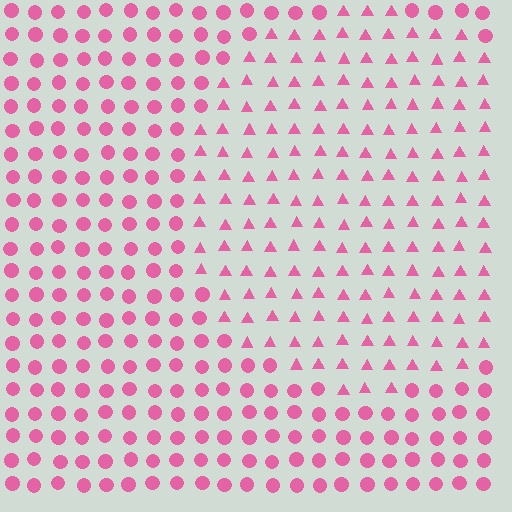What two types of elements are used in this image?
The image uses triangles inside the circle region and circles outside it.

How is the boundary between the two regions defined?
The boundary is defined by a change in element shape: triangles inside vs. circles outside. All elements share the same color and spacing.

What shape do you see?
I see a circle.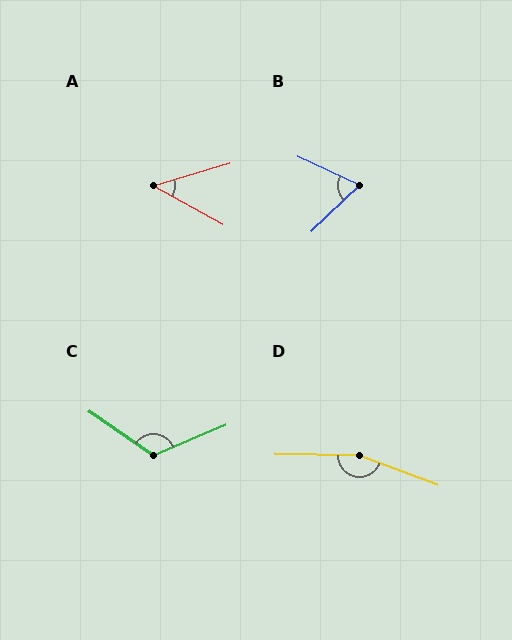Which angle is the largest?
D, at approximately 160 degrees.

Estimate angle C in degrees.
Approximately 123 degrees.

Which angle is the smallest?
A, at approximately 45 degrees.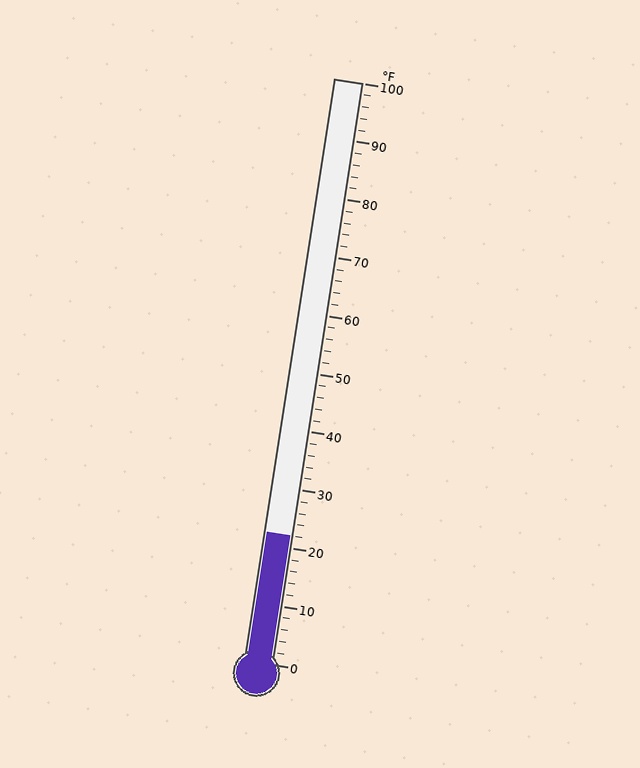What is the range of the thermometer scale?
The thermometer scale ranges from 0°F to 100°F.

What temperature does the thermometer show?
The thermometer shows approximately 22°F.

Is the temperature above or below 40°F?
The temperature is below 40°F.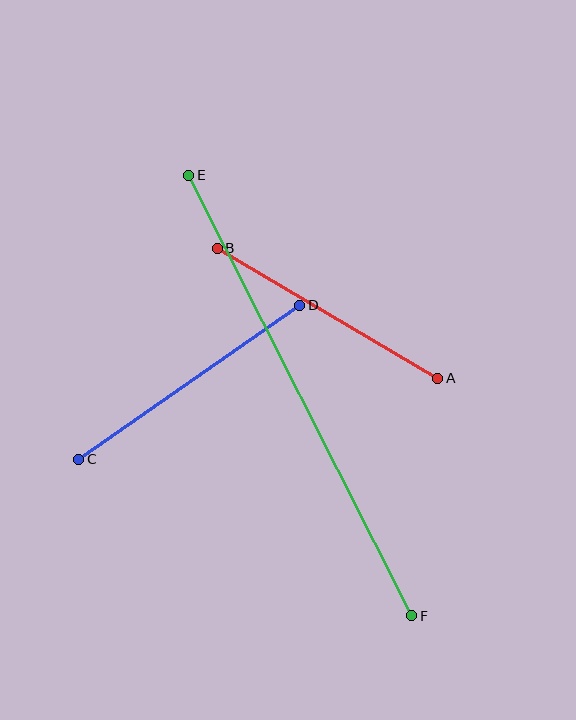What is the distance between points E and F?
The distance is approximately 494 pixels.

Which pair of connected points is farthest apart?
Points E and F are farthest apart.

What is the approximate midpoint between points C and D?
The midpoint is at approximately (189, 382) pixels.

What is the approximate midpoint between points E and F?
The midpoint is at approximately (300, 395) pixels.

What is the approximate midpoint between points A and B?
The midpoint is at approximately (328, 313) pixels.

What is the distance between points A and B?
The distance is approximately 256 pixels.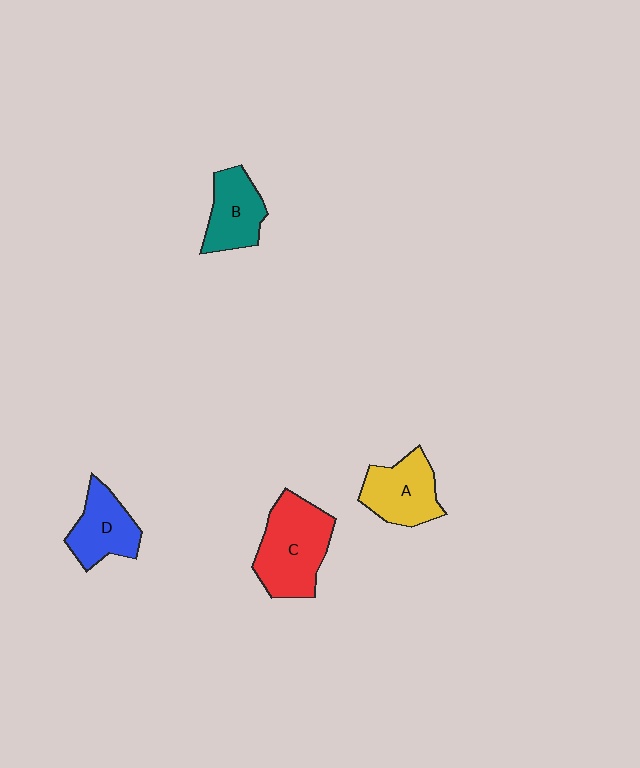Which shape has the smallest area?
Shape B (teal).